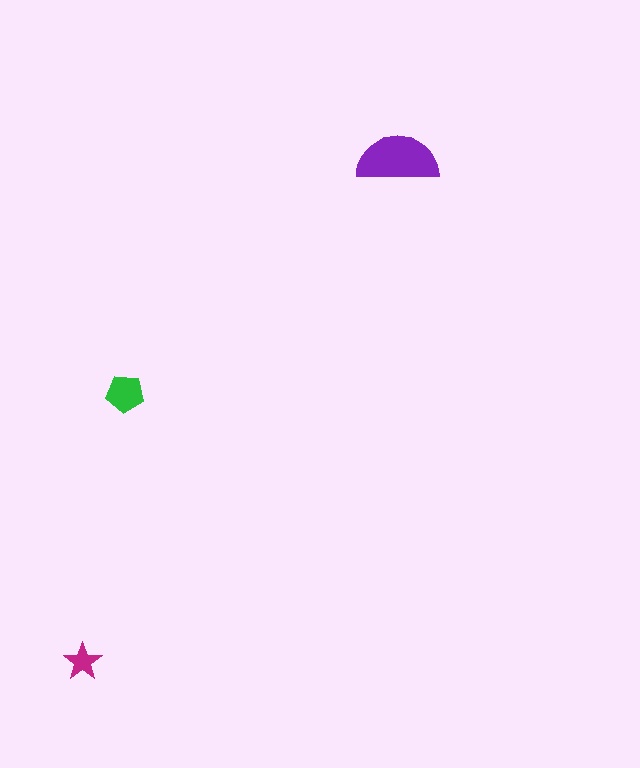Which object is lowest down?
The magenta star is bottommost.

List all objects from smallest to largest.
The magenta star, the green pentagon, the purple semicircle.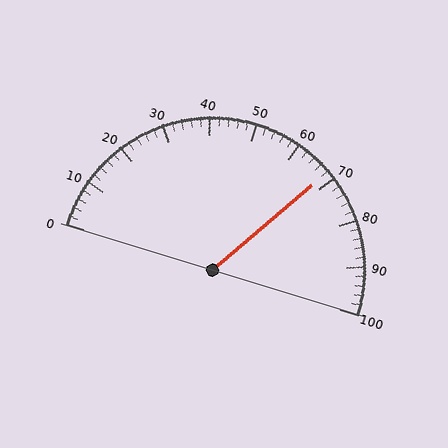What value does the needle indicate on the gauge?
The needle indicates approximately 68.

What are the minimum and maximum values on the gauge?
The gauge ranges from 0 to 100.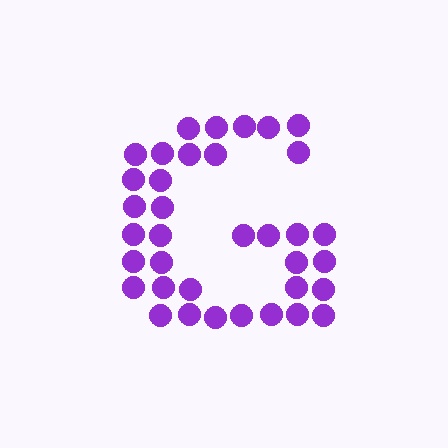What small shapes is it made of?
It is made of small circles.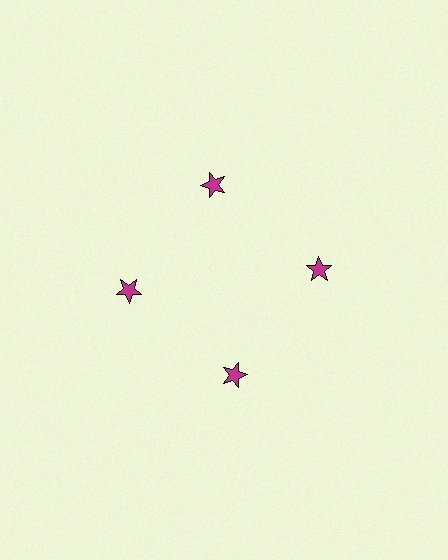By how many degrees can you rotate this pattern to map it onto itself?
The pattern maps onto itself every 90 degrees of rotation.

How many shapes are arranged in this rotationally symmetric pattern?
There are 4 shapes, arranged in 4 groups of 1.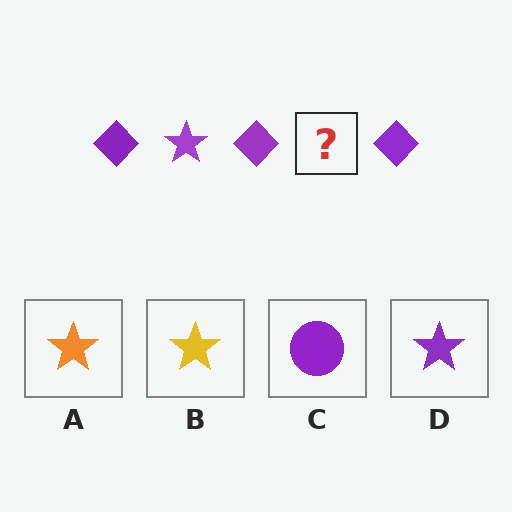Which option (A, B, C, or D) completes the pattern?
D.